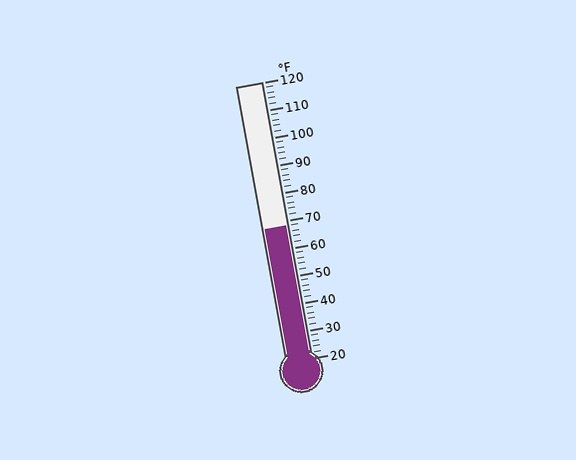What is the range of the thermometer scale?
The thermometer scale ranges from 20°F to 120°F.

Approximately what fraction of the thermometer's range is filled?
The thermometer is filled to approximately 50% of its range.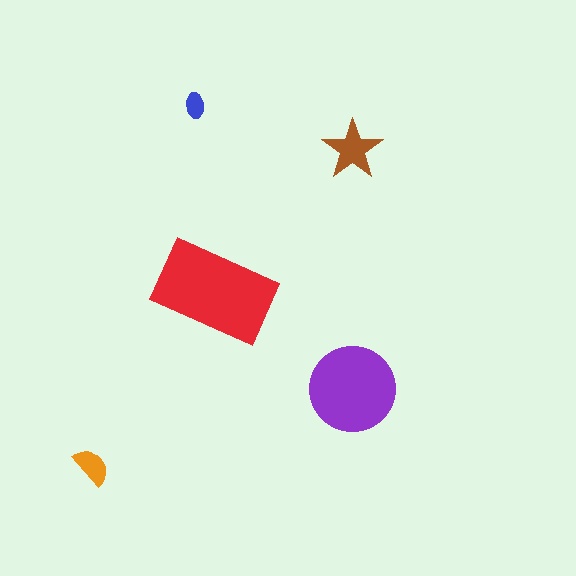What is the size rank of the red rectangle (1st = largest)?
1st.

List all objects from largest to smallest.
The red rectangle, the purple circle, the brown star, the orange semicircle, the blue ellipse.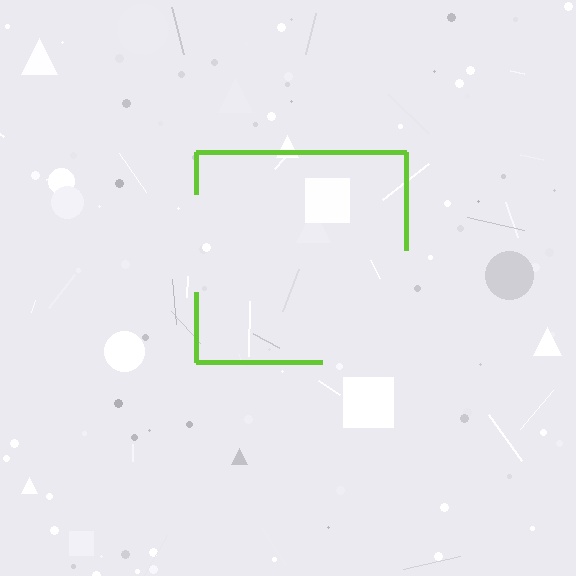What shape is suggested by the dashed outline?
The dashed outline suggests a square.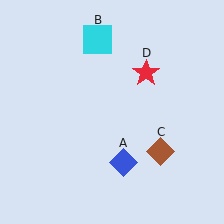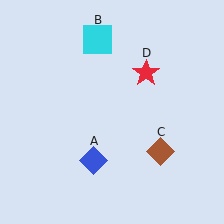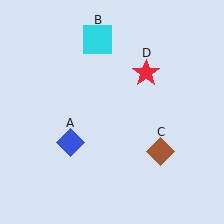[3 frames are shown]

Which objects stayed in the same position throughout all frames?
Cyan square (object B) and brown diamond (object C) and red star (object D) remained stationary.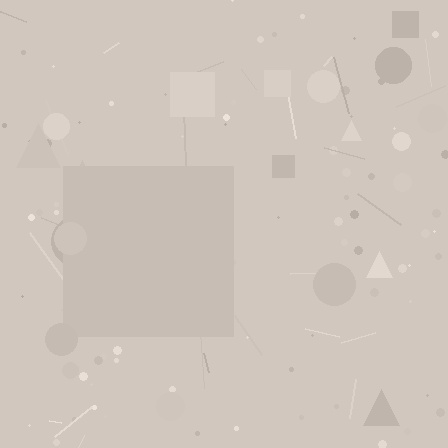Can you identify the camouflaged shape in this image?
The camouflaged shape is a square.